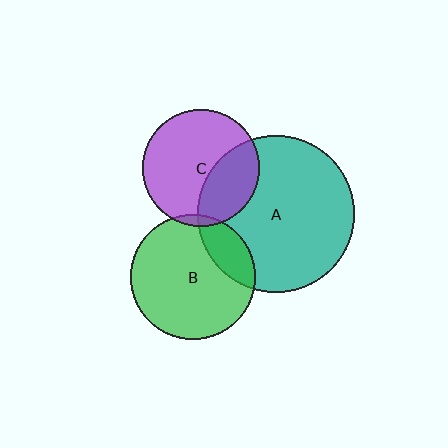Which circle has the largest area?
Circle A (teal).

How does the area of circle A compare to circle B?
Approximately 1.6 times.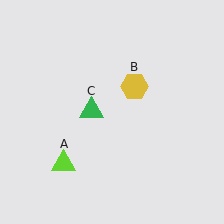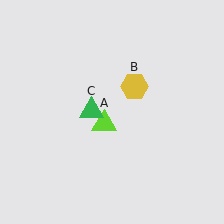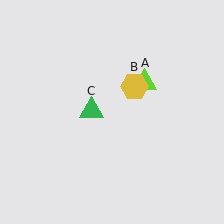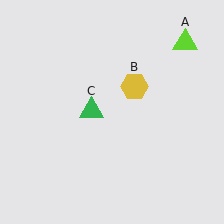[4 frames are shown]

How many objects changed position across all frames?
1 object changed position: lime triangle (object A).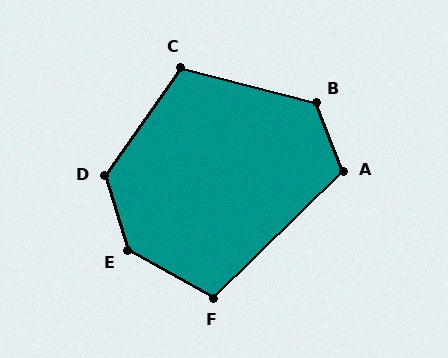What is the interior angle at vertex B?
Approximately 126 degrees (obtuse).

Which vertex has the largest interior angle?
E, at approximately 137 degrees.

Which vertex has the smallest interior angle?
F, at approximately 106 degrees.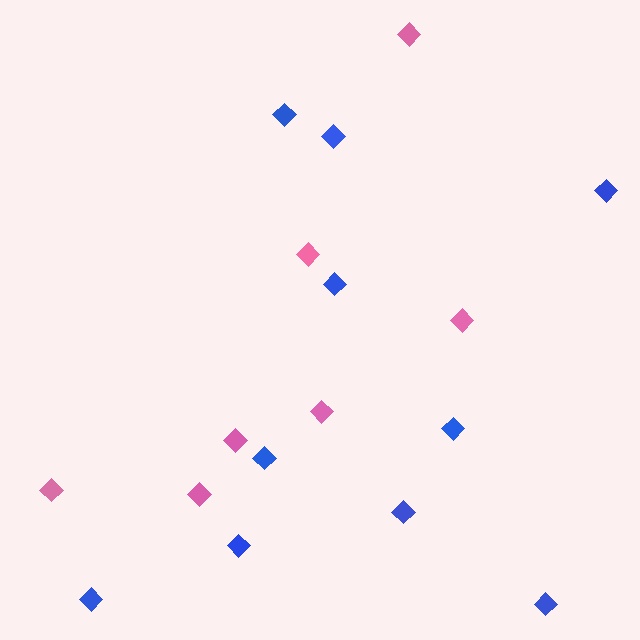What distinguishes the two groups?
There are 2 groups: one group of pink diamonds (7) and one group of blue diamonds (10).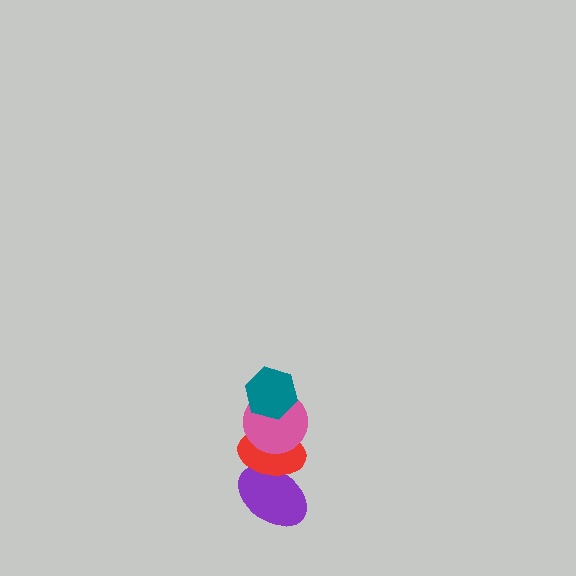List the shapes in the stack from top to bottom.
From top to bottom: the teal hexagon, the pink circle, the red ellipse, the purple ellipse.